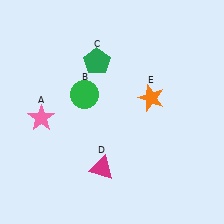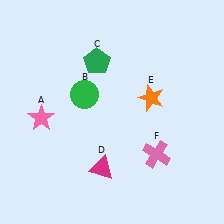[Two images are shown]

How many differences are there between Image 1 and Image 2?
There is 1 difference between the two images.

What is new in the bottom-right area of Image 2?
A pink cross (F) was added in the bottom-right area of Image 2.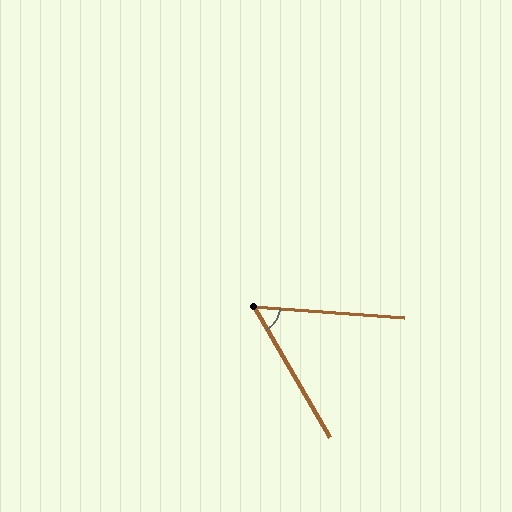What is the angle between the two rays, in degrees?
Approximately 56 degrees.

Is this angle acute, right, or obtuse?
It is acute.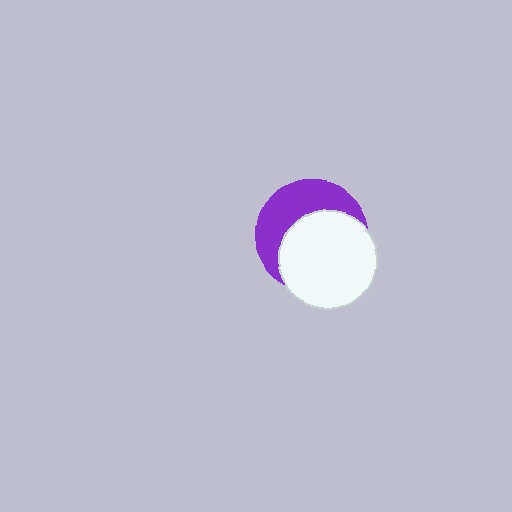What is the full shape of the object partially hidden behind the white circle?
The partially hidden object is a purple circle.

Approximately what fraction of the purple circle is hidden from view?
Roughly 58% of the purple circle is hidden behind the white circle.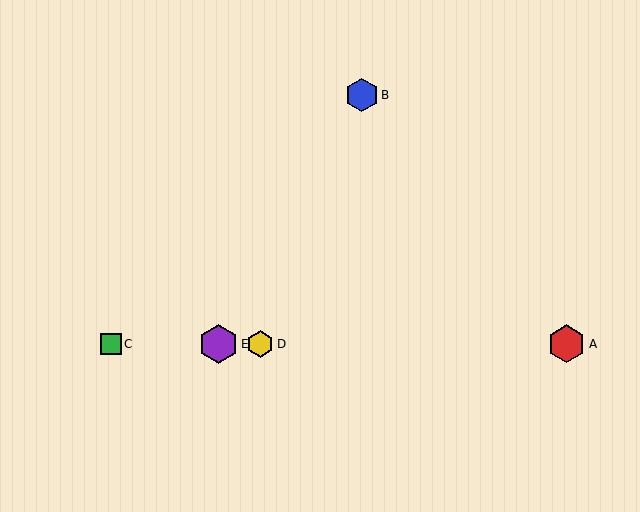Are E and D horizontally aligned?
Yes, both are at y≈344.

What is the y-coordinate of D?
Object D is at y≈344.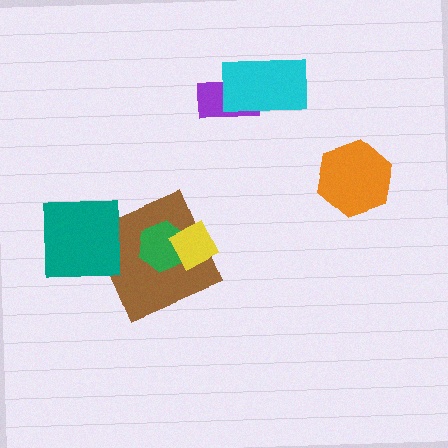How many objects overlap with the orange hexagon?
0 objects overlap with the orange hexagon.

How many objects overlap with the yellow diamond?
2 objects overlap with the yellow diamond.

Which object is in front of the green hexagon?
The yellow diamond is in front of the green hexagon.